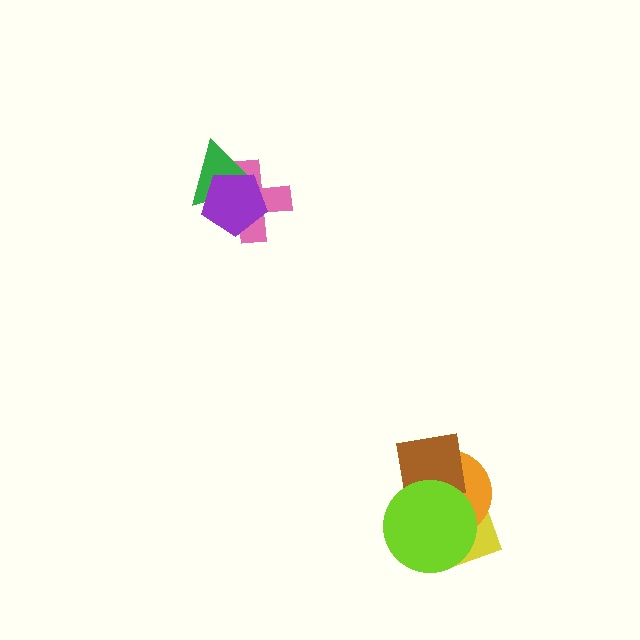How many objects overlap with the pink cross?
2 objects overlap with the pink cross.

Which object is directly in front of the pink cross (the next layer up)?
The green triangle is directly in front of the pink cross.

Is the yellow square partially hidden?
Yes, it is partially covered by another shape.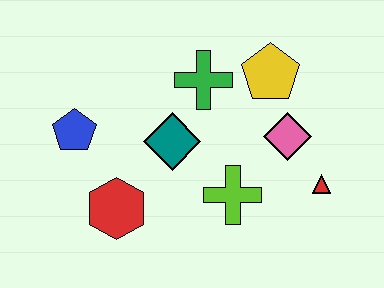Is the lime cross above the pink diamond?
No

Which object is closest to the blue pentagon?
The red hexagon is closest to the blue pentagon.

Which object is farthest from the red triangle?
The blue pentagon is farthest from the red triangle.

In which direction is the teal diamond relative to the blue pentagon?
The teal diamond is to the right of the blue pentagon.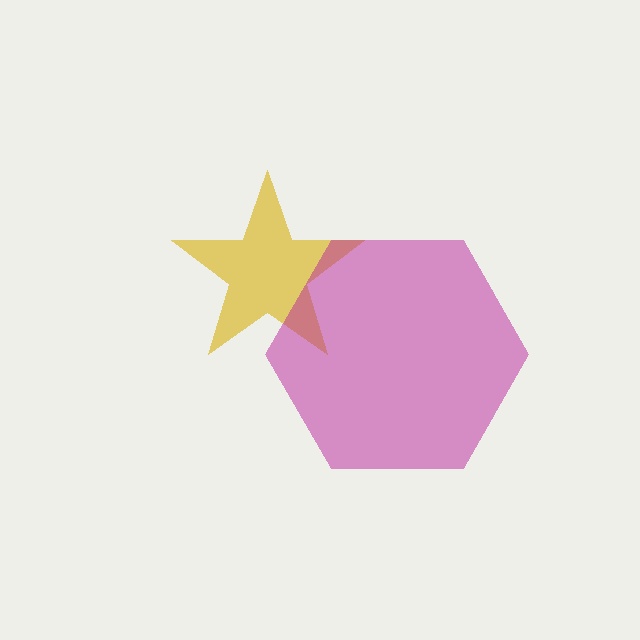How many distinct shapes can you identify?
There are 2 distinct shapes: a yellow star, a magenta hexagon.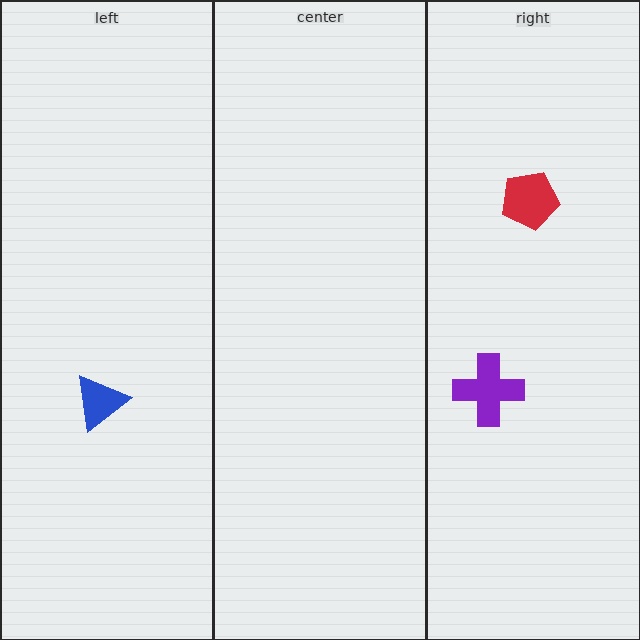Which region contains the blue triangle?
The left region.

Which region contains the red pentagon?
The right region.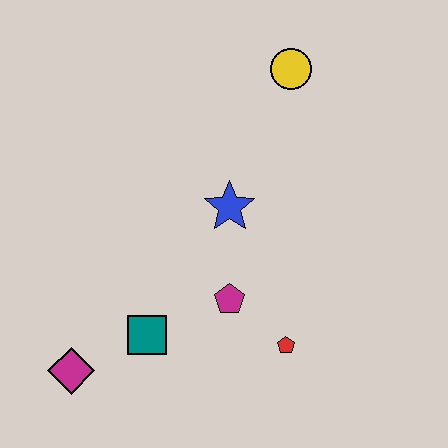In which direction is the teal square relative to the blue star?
The teal square is below the blue star.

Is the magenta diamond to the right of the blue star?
No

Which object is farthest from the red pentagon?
The yellow circle is farthest from the red pentagon.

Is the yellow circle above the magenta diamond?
Yes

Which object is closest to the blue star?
The magenta pentagon is closest to the blue star.